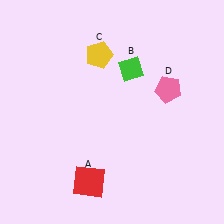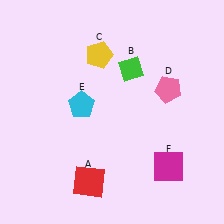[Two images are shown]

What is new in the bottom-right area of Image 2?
A magenta square (F) was added in the bottom-right area of Image 2.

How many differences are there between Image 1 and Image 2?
There are 2 differences between the two images.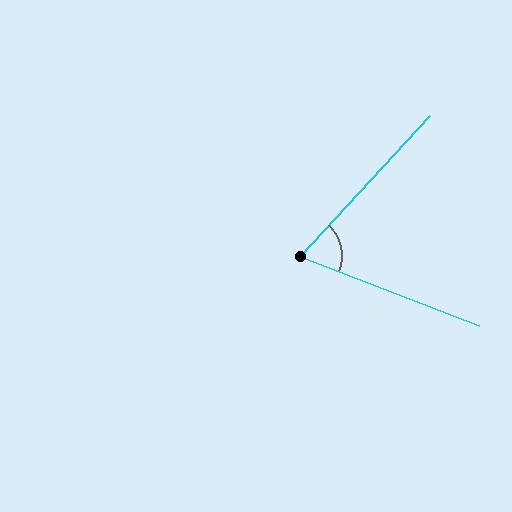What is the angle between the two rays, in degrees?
Approximately 68 degrees.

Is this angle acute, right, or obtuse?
It is acute.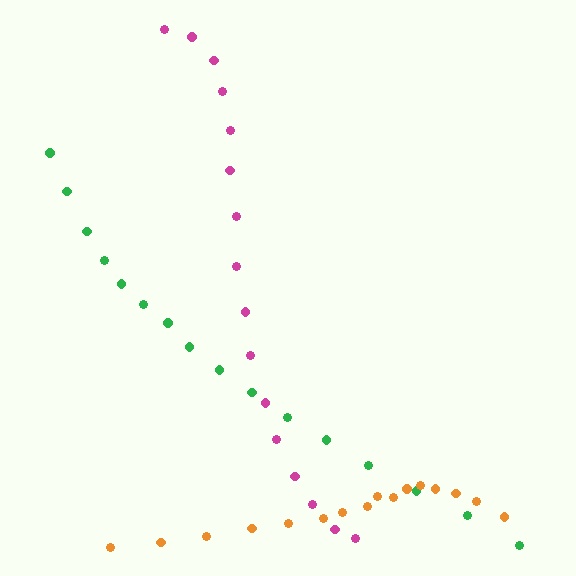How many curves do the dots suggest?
There are 3 distinct paths.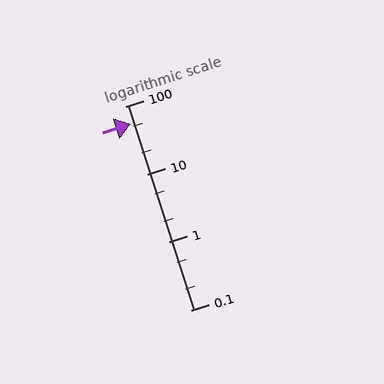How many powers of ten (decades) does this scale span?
The scale spans 3 decades, from 0.1 to 100.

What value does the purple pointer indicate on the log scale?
The pointer indicates approximately 55.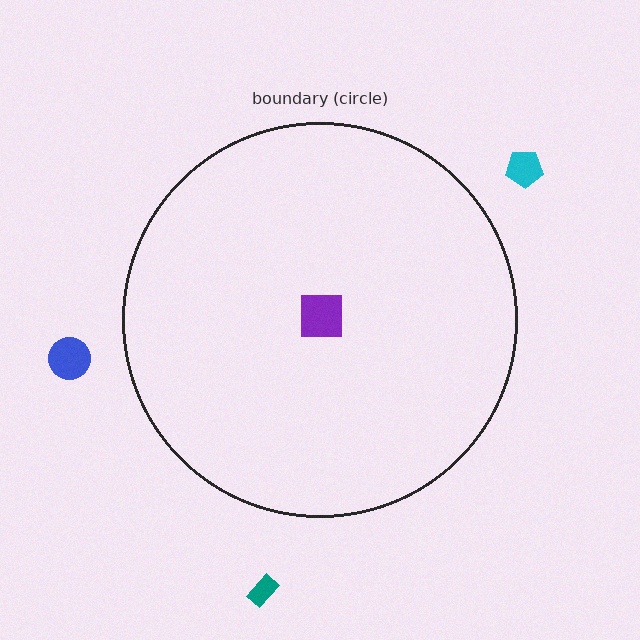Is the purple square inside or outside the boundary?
Inside.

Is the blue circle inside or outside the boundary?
Outside.